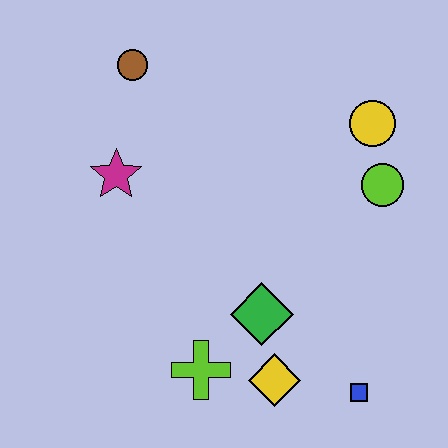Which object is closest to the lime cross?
The yellow diamond is closest to the lime cross.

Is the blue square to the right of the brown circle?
Yes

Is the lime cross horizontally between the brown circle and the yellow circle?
Yes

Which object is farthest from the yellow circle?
The lime cross is farthest from the yellow circle.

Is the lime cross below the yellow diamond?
No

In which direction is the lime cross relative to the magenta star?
The lime cross is below the magenta star.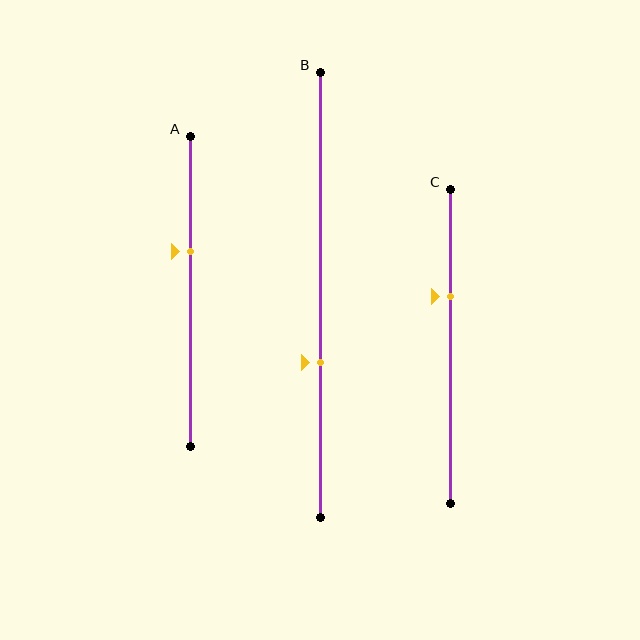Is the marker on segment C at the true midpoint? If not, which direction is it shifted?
No, the marker on segment C is shifted upward by about 16% of the segment length.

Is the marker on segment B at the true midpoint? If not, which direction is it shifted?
No, the marker on segment B is shifted downward by about 15% of the segment length.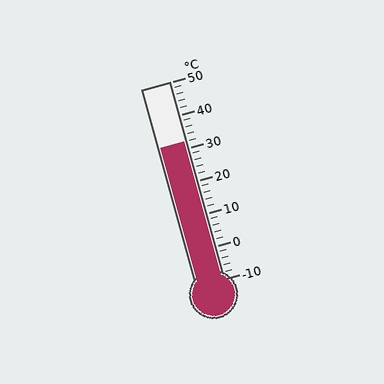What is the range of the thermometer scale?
The thermometer scale ranges from -10°C to 50°C.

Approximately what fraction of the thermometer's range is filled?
The thermometer is filled to approximately 70% of its range.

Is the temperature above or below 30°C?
The temperature is above 30°C.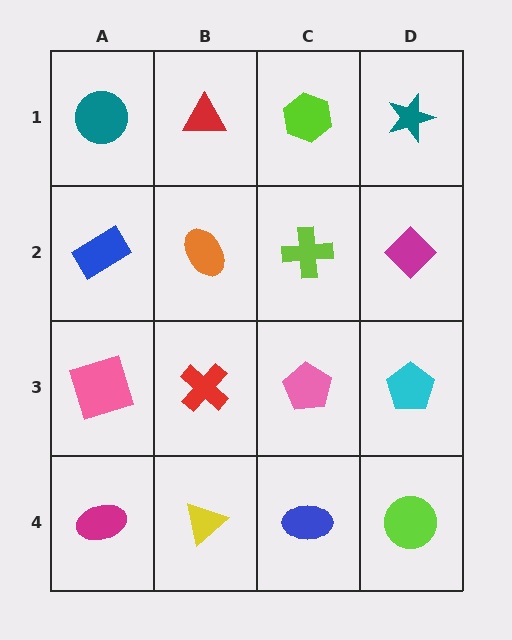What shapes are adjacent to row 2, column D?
A teal star (row 1, column D), a cyan pentagon (row 3, column D), a lime cross (row 2, column C).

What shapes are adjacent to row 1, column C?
A lime cross (row 2, column C), a red triangle (row 1, column B), a teal star (row 1, column D).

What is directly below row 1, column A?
A blue rectangle.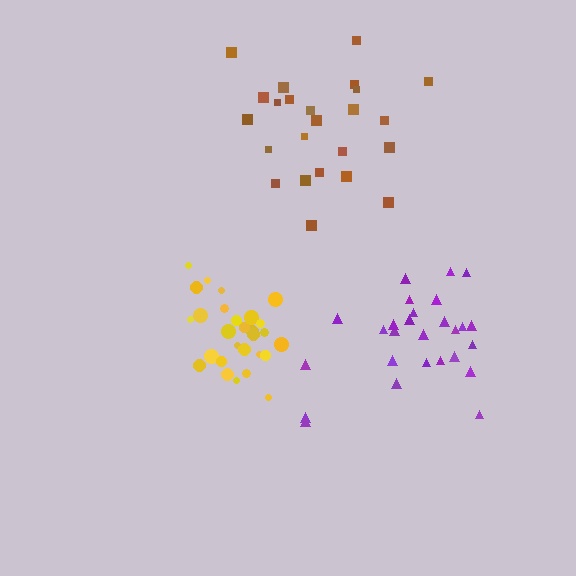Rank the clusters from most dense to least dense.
yellow, purple, brown.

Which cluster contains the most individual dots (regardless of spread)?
Yellow (28).